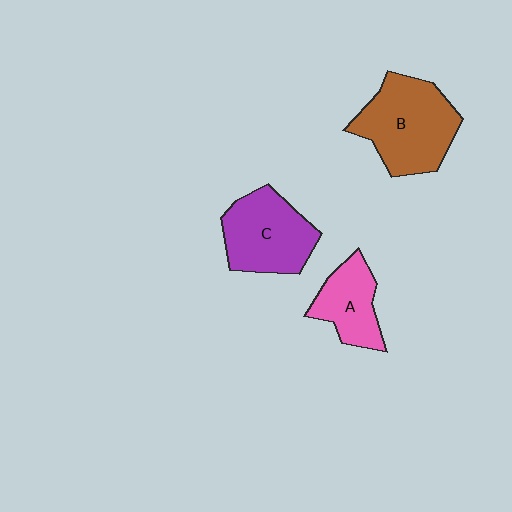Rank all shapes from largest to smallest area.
From largest to smallest: B (brown), C (purple), A (pink).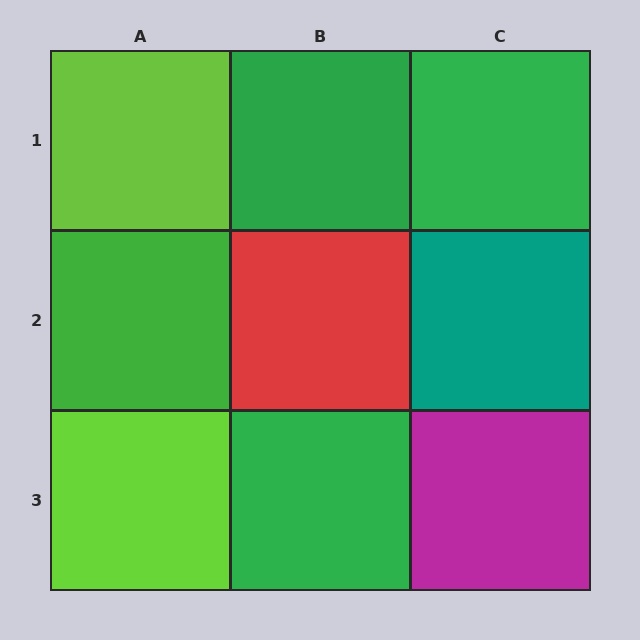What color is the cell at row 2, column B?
Red.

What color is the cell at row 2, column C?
Teal.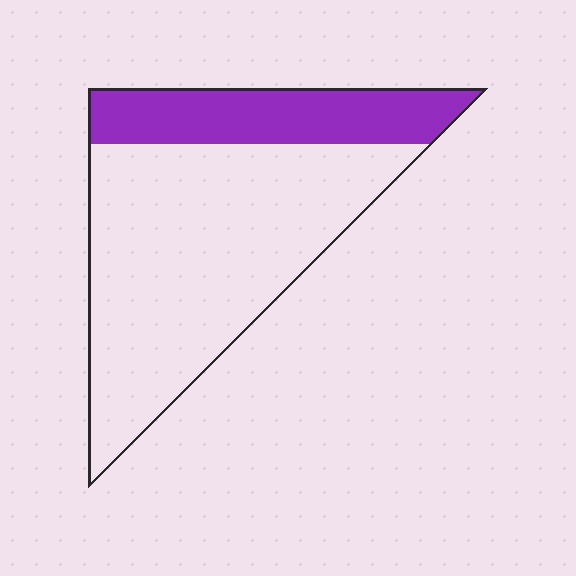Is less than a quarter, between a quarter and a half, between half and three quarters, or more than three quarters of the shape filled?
Between a quarter and a half.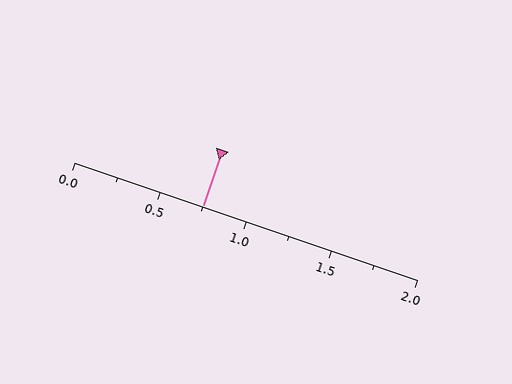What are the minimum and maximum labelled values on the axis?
The axis runs from 0.0 to 2.0.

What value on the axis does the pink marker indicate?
The marker indicates approximately 0.75.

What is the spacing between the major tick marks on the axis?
The major ticks are spaced 0.5 apart.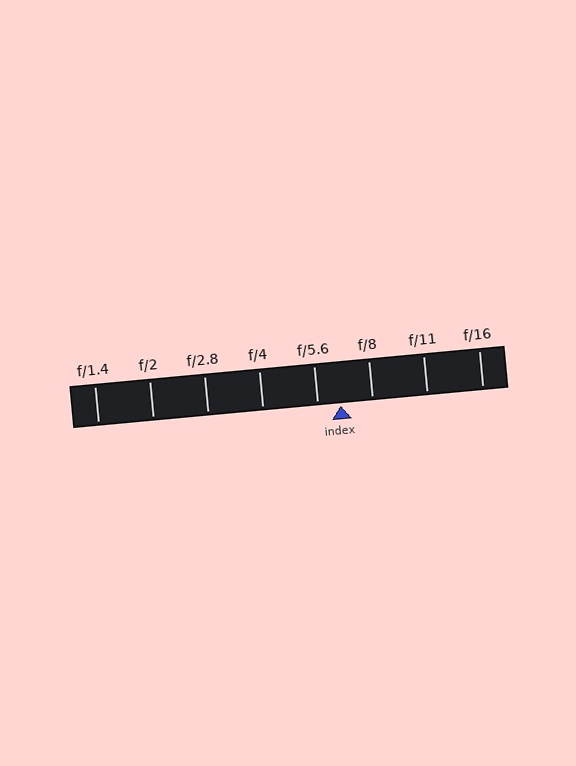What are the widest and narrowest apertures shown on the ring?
The widest aperture shown is f/1.4 and the narrowest is f/16.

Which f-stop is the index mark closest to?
The index mark is closest to f/5.6.